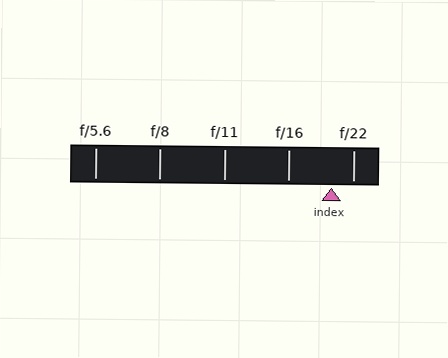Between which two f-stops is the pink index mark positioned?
The index mark is between f/16 and f/22.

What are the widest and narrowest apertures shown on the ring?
The widest aperture shown is f/5.6 and the narrowest is f/22.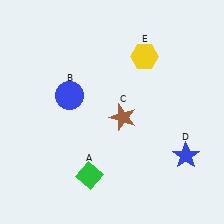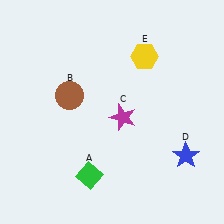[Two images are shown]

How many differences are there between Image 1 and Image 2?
There are 2 differences between the two images.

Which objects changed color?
B changed from blue to brown. C changed from brown to magenta.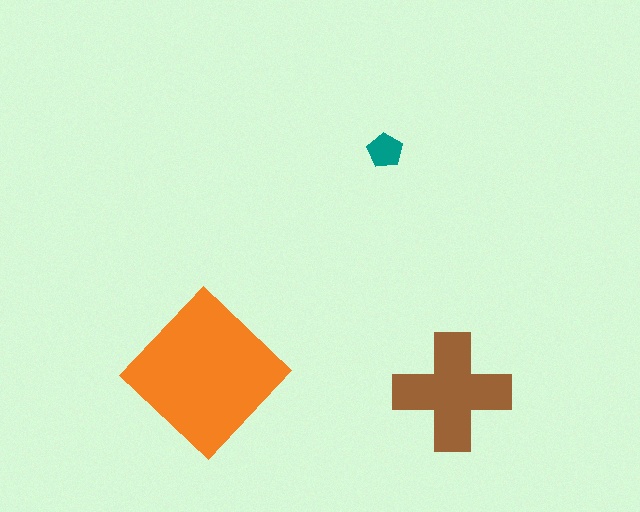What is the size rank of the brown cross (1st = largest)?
2nd.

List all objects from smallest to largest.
The teal pentagon, the brown cross, the orange diamond.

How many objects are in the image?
There are 3 objects in the image.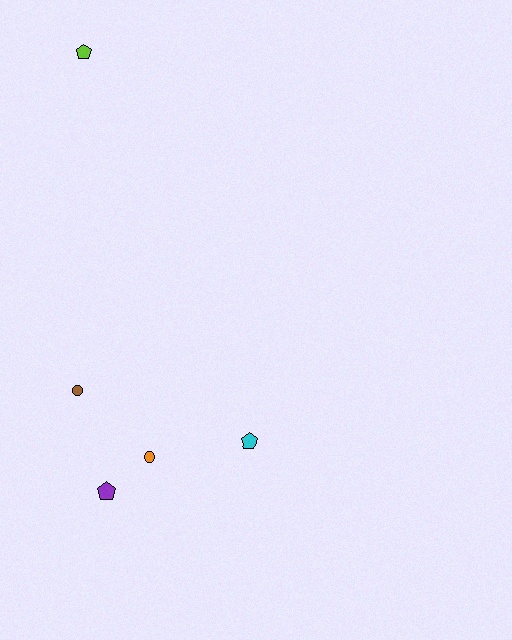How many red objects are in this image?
There are no red objects.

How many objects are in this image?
There are 5 objects.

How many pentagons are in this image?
There are 3 pentagons.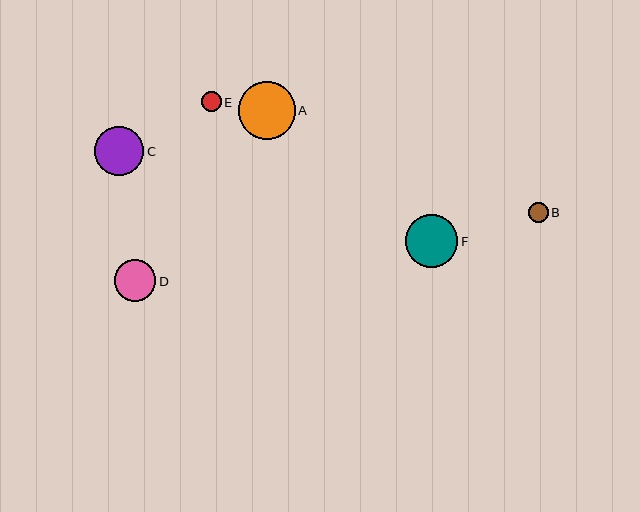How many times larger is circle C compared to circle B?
Circle C is approximately 2.4 times the size of circle B.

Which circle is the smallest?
Circle E is the smallest with a size of approximately 19 pixels.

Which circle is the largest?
Circle A is the largest with a size of approximately 57 pixels.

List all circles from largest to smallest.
From largest to smallest: A, F, C, D, B, E.